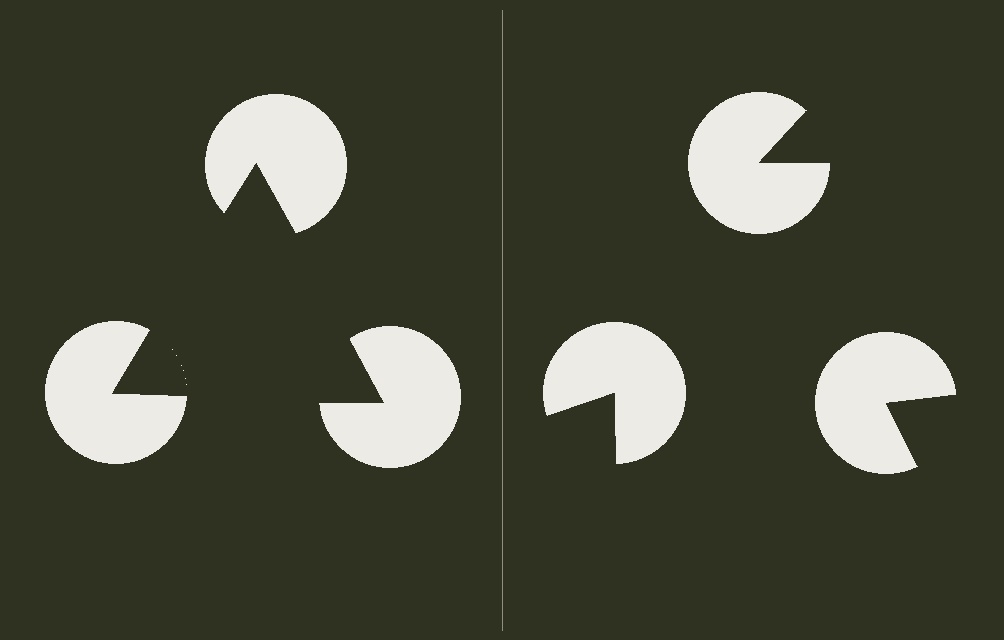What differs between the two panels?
The pac-man discs are positioned identically on both sides; only the wedge orientations differ. On the left they align to a triangle; on the right they are misaligned.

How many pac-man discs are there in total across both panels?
6 — 3 on each side.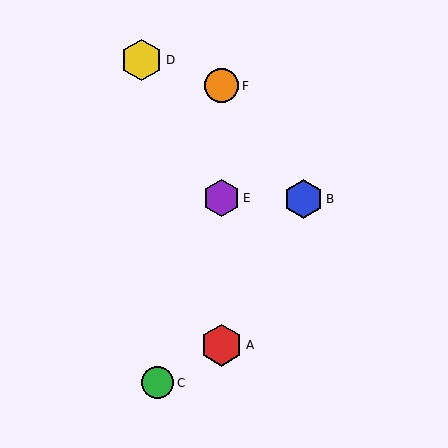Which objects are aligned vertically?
Objects A, E, F are aligned vertically.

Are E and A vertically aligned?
Yes, both are at x≈222.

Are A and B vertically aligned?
No, A is at x≈222 and B is at x≈303.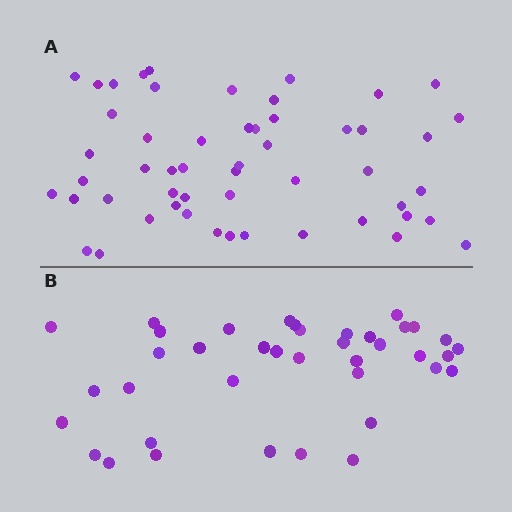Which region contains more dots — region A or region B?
Region A (the top region) has more dots.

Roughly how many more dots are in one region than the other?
Region A has approximately 15 more dots than region B.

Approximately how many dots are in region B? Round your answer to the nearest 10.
About 40 dots. (The exact count is 39, which rounds to 40.)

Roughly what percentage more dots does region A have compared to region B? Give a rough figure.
About 35% more.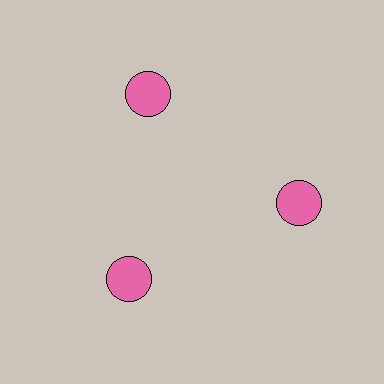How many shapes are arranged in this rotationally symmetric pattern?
There are 3 shapes, arranged in 3 groups of 1.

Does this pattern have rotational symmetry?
Yes, this pattern has 3-fold rotational symmetry. It looks the same after rotating 120 degrees around the center.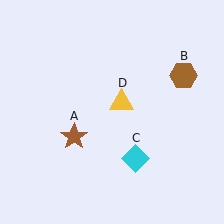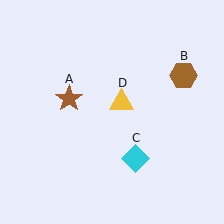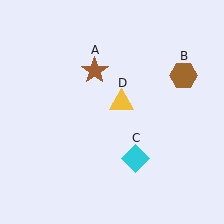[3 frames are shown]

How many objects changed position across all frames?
1 object changed position: brown star (object A).